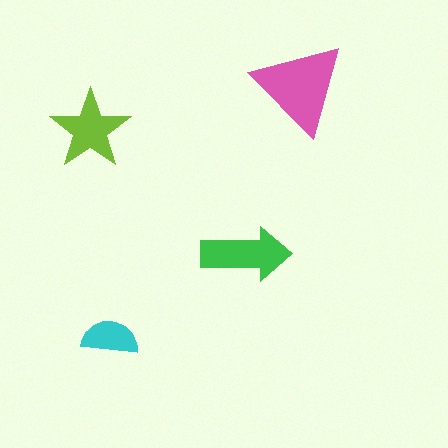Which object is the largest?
The pink triangle.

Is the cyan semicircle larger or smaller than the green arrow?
Smaller.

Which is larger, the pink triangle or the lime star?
The pink triangle.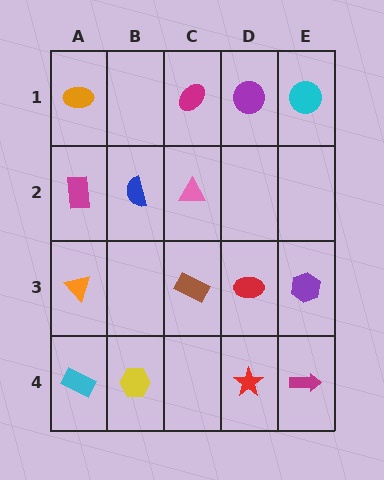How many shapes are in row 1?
4 shapes.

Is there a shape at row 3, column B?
No, that cell is empty.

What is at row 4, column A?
A cyan rectangle.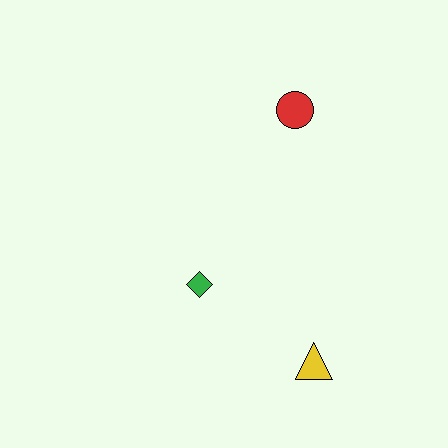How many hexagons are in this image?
There are no hexagons.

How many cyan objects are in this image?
There are no cyan objects.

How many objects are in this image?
There are 3 objects.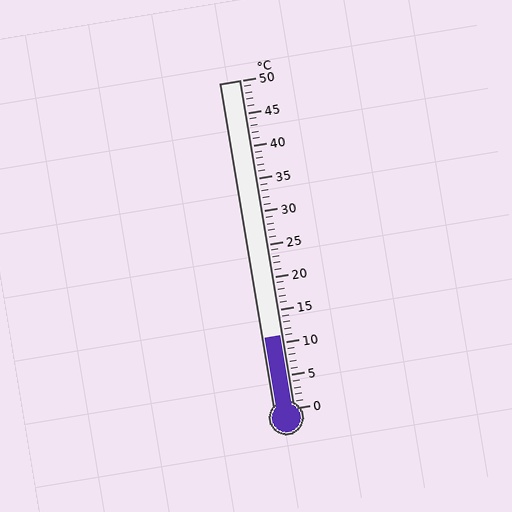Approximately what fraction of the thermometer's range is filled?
The thermometer is filled to approximately 20% of its range.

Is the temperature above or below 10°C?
The temperature is above 10°C.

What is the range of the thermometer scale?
The thermometer scale ranges from 0°C to 50°C.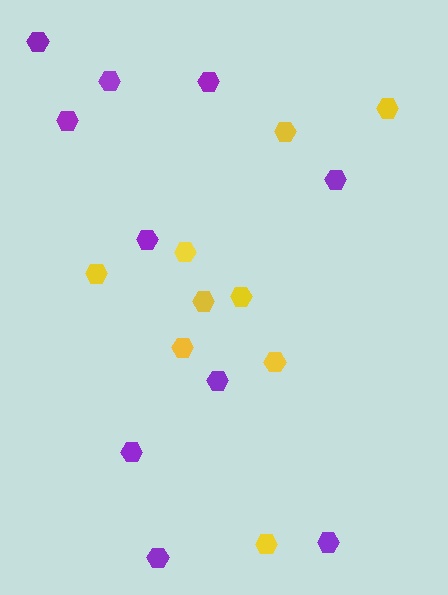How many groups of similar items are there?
There are 2 groups: one group of purple hexagons (10) and one group of yellow hexagons (9).